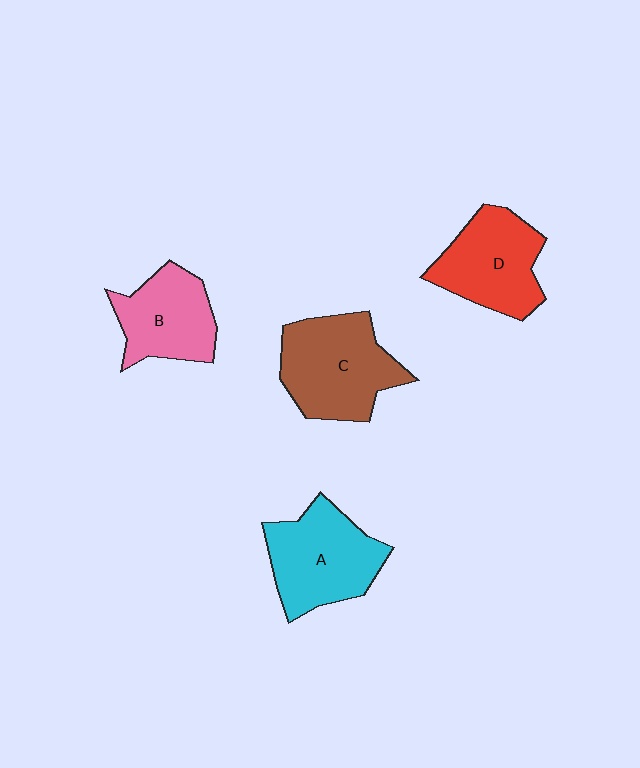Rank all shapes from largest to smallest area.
From largest to smallest: C (brown), A (cyan), D (red), B (pink).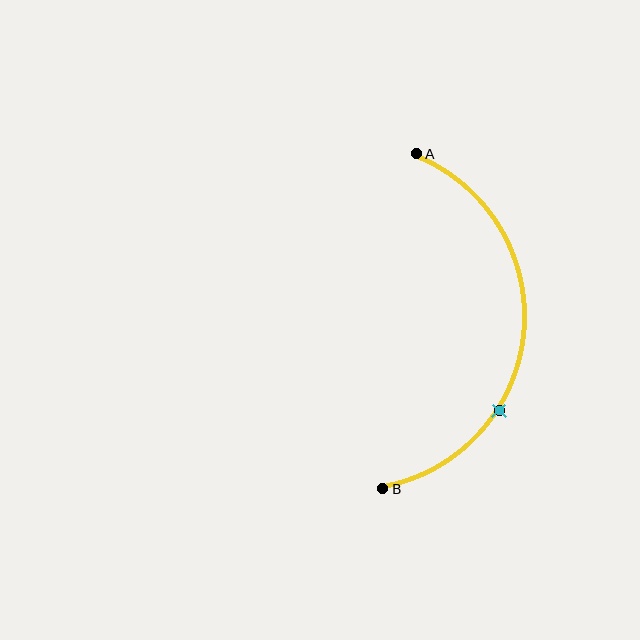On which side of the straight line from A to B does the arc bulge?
The arc bulges to the right of the straight line connecting A and B.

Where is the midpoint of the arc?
The arc midpoint is the point on the curve farthest from the straight line joining A and B. It sits to the right of that line.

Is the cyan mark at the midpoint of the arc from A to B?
No. The cyan mark lies on the arc but is closer to endpoint B. The arc midpoint would be at the point on the curve equidistant along the arc from both A and B.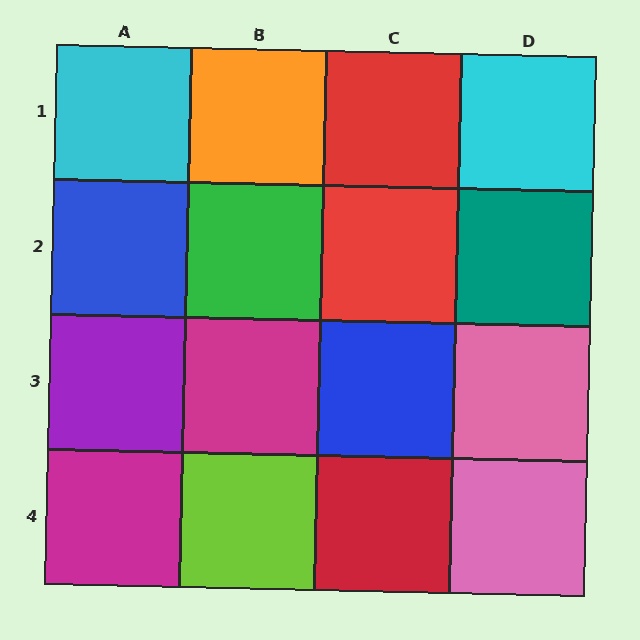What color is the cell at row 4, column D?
Pink.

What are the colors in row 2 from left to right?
Blue, green, red, teal.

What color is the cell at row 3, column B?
Magenta.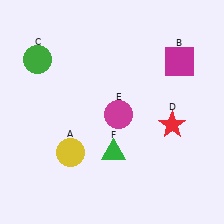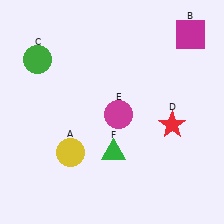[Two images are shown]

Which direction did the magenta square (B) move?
The magenta square (B) moved up.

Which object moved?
The magenta square (B) moved up.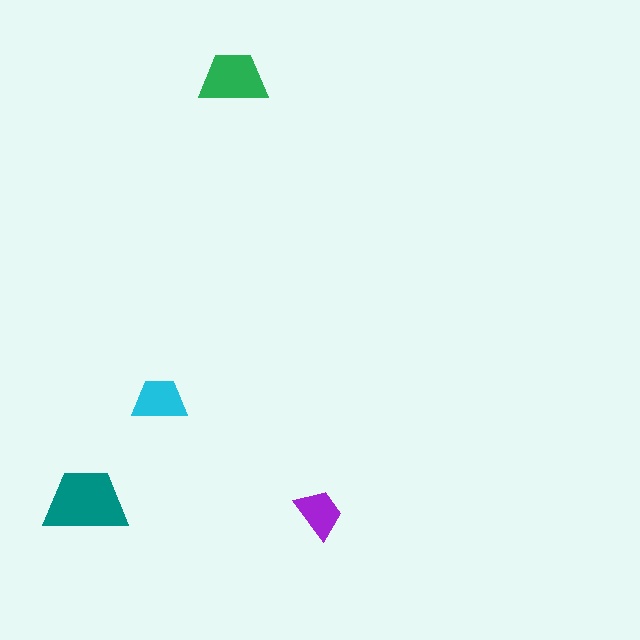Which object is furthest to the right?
The purple trapezoid is rightmost.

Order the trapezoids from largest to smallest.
the teal one, the green one, the cyan one, the purple one.